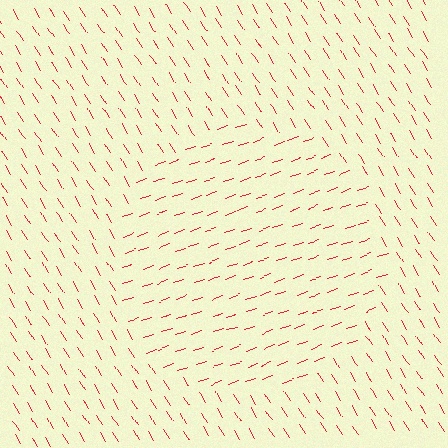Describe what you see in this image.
The image is filled with small red line segments. A circle region in the image has lines oriented differently from the surrounding lines, creating a visible texture boundary.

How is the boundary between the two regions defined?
The boundary is defined purely by a change in line orientation (approximately 77 degrees difference). All lines are the same color and thickness.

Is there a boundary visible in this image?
Yes, there is a texture boundary formed by a change in line orientation.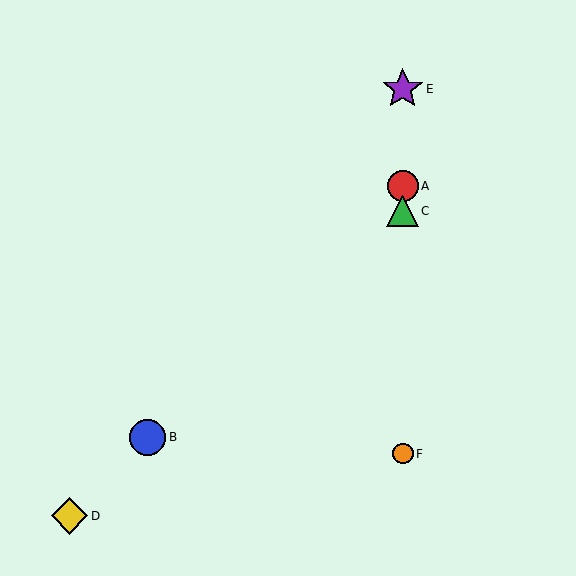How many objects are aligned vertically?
4 objects (A, C, E, F) are aligned vertically.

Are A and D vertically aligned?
No, A is at x≈403 and D is at x≈69.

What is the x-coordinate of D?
Object D is at x≈69.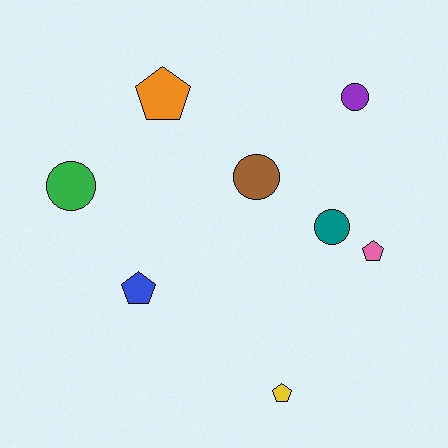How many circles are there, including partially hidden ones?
There are 4 circles.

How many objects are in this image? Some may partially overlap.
There are 8 objects.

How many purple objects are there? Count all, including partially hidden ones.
There is 1 purple object.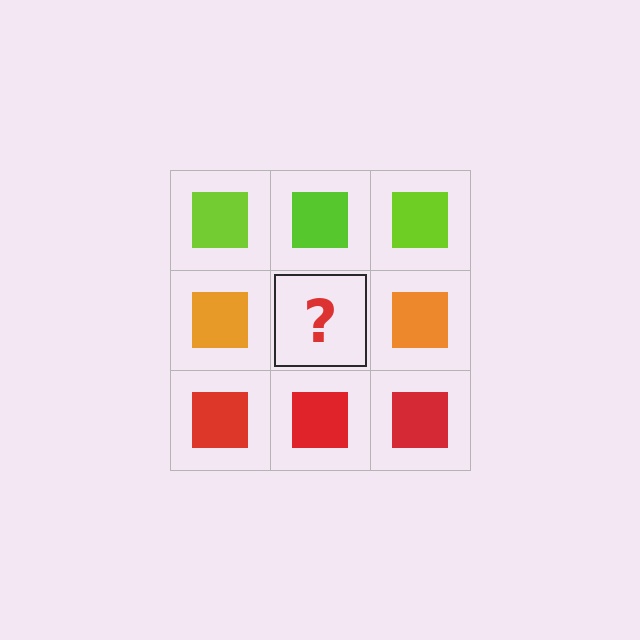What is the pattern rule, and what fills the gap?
The rule is that each row has a consistent color. The gap should be filled with an orange square.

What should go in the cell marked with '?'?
The missing cell should contain an orange square.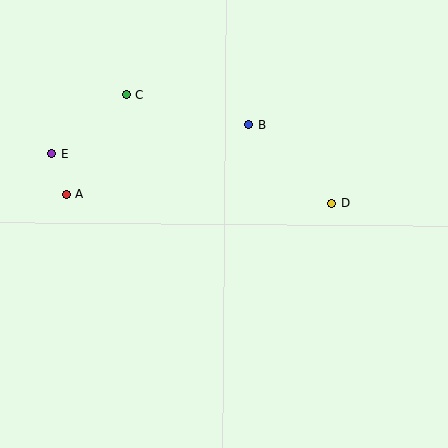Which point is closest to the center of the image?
Point B at (248, 125) is closest to the center.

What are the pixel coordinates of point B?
Point B is at (248, 125).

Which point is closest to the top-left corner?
Point C is closest to the top-left corner.